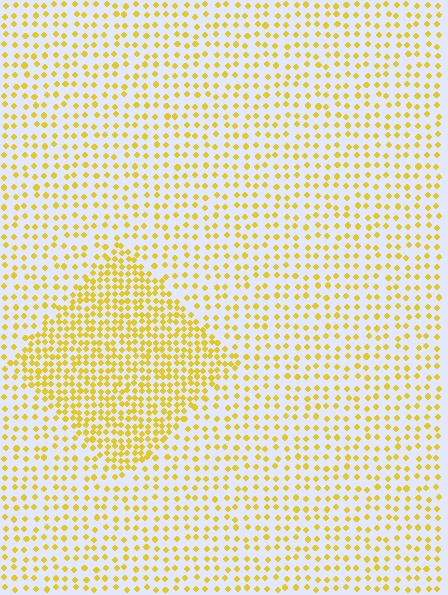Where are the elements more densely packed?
The elements are more densely packed inside the diamond boundary.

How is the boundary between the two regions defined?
The boundary is defined by a change in element density (approximately 2.1x ratio). All elements are the same color, size, and shape.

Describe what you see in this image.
The image contains small yellow elements arranged at two different densities. A diamond-shaped region is visible where the elements are more densely packed than the surrounding area.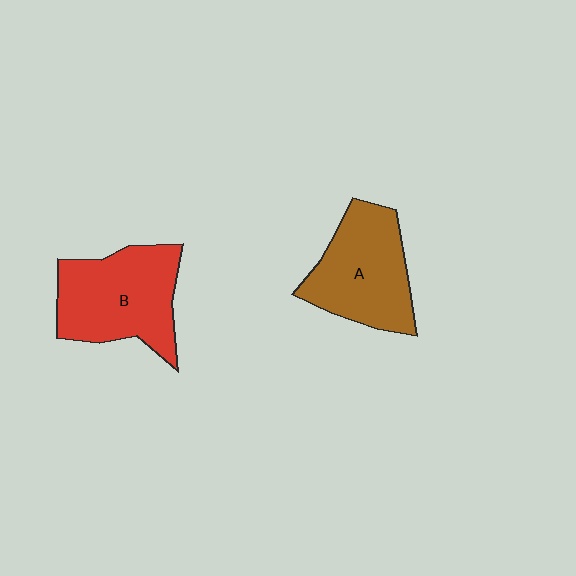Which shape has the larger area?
Shape B (red).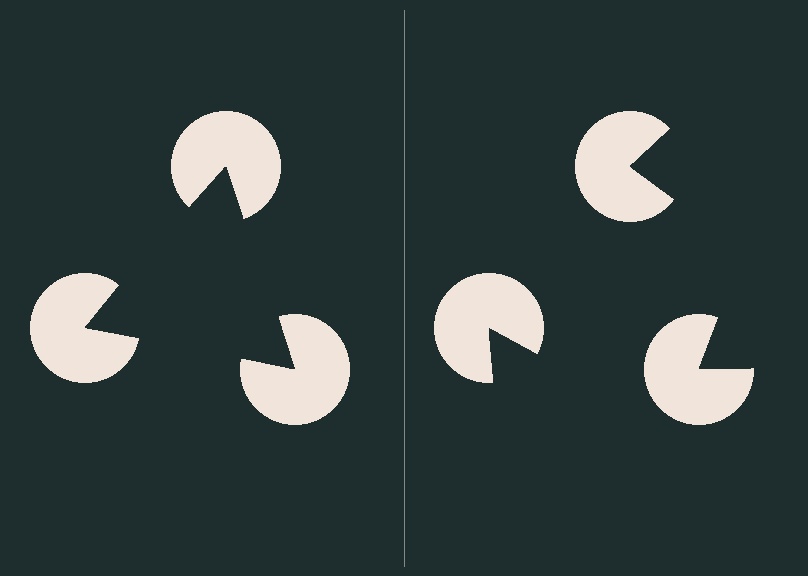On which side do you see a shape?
An illusory triangle appears on the left side. On the right side the wedge cuts are rotated, so no coherent shape forms.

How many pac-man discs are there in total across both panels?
6 — 3 on each side.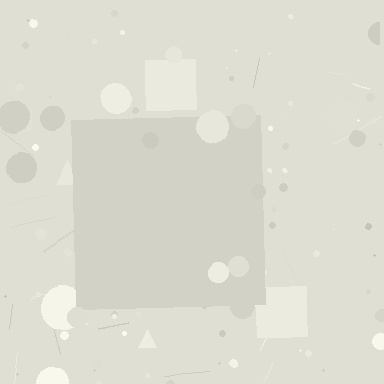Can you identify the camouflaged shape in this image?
The camouflaged shape is a square.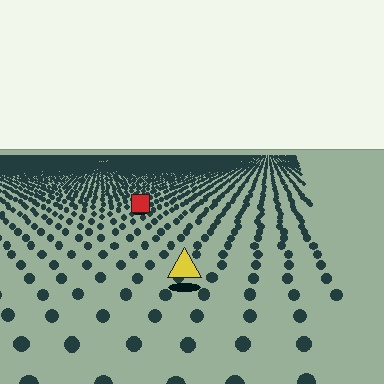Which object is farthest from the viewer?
The red square is farthest from the viewer. It appears smaller and the ground texture around it is denser.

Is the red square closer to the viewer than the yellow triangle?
No. The yellow triangle is closer — you can tell from the texture gradient: the ground texture is coarser near it.